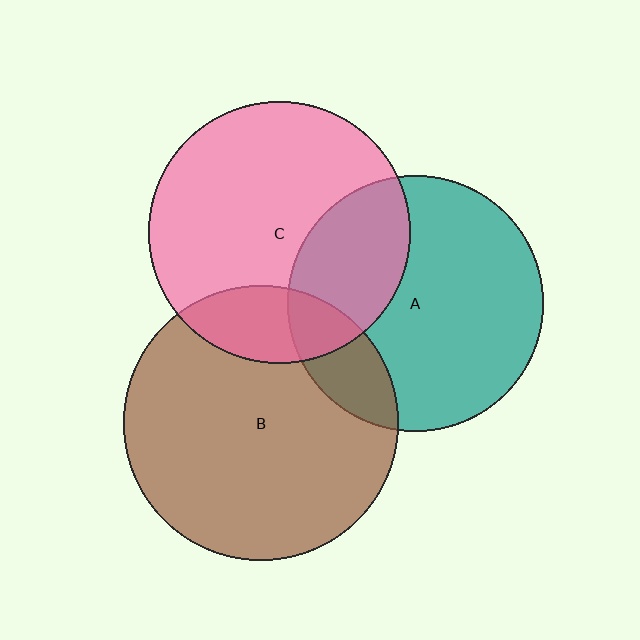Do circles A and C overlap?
Yes.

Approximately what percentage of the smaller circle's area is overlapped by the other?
Approximately 30%.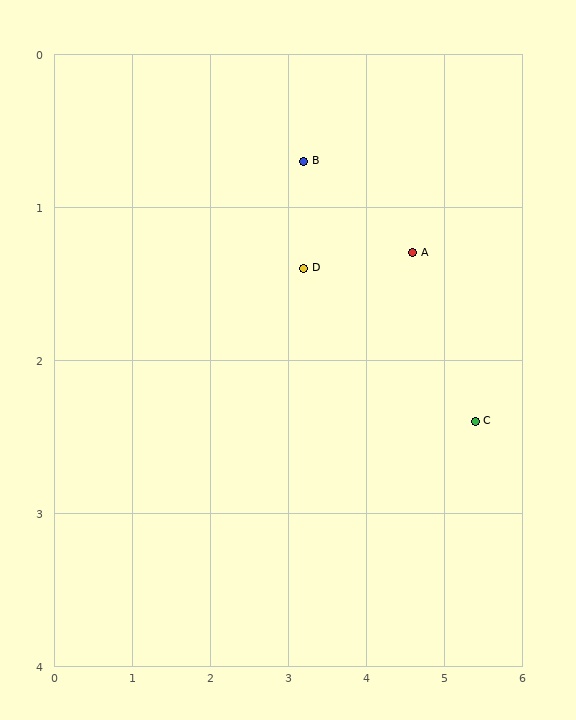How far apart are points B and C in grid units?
Points B and C are about 2.8 grid units apart.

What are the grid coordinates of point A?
Point A is at approximately (4.6, 1.3).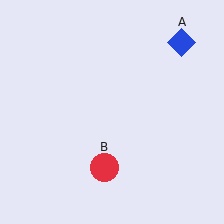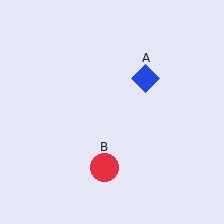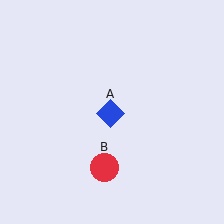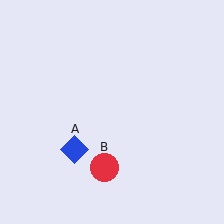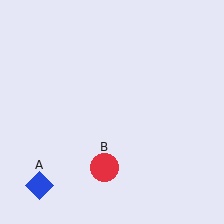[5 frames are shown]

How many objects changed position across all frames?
1 object changed position: blue diamond (object A).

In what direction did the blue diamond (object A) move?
The blue diamond (object A) moved down and to the left.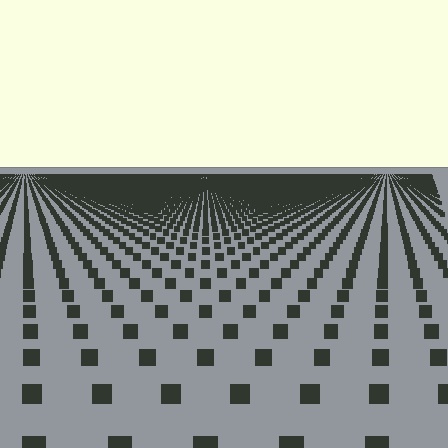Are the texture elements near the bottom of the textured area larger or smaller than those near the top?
Larger. Near the bottom, elements are closer to the viewer and appear at a bigger on-screen size.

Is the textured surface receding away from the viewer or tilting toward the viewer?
The surface is receding away from the viewer. Texture elements get smaller and denser toward the top.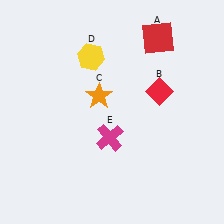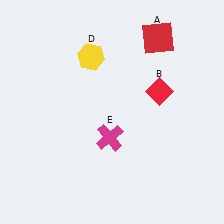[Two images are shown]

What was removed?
The orange star (C) was removed in Image 2.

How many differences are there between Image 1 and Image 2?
There is 1 difference between the two images.